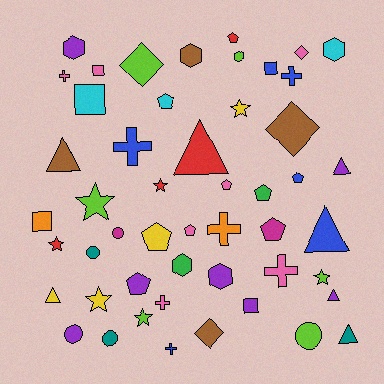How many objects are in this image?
There are 50 objects.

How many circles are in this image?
There are 5 circles.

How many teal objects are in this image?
There are 3 teal objects.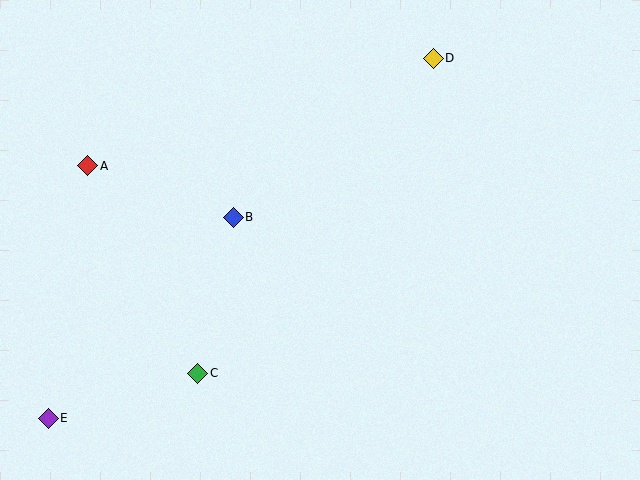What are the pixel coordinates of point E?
Point E is at (48, 418).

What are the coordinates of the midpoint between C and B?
The midpoint between C and B is at (215, 295).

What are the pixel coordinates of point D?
Point D is at (433, 58).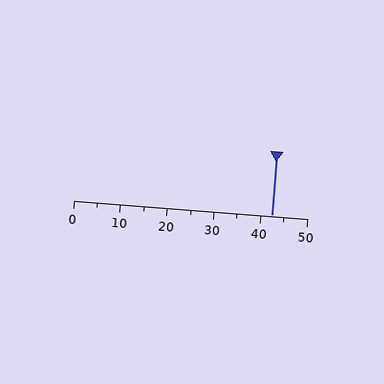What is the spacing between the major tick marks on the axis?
The major ticks are spaced 10 apart.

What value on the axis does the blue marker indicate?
The marker indicates approximately 42.5.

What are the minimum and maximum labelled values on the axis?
The axis runs from 0 to 50.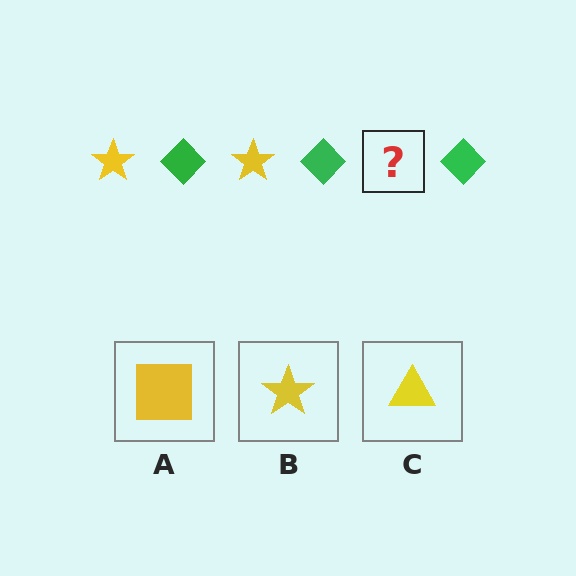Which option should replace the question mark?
Option B.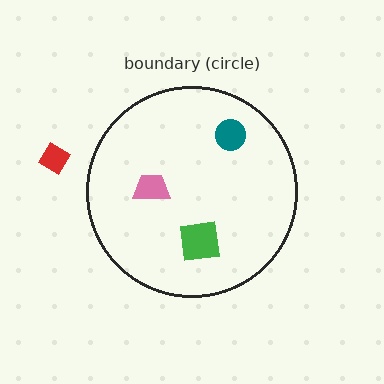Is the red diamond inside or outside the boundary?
Outside.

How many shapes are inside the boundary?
3 inside, 1 outside.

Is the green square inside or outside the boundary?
Inside.